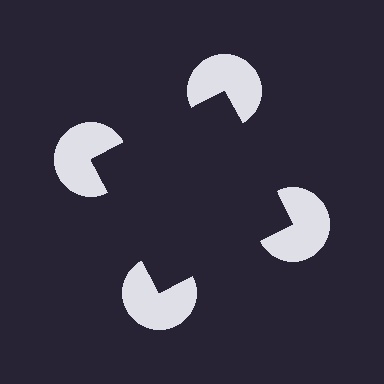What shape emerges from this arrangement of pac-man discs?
An illusory square — its edges are inferred from the aligned wedge cuts in the pac-man discs, not physically drawn.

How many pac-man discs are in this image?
There are 4 — one at each vertex of the illusory square.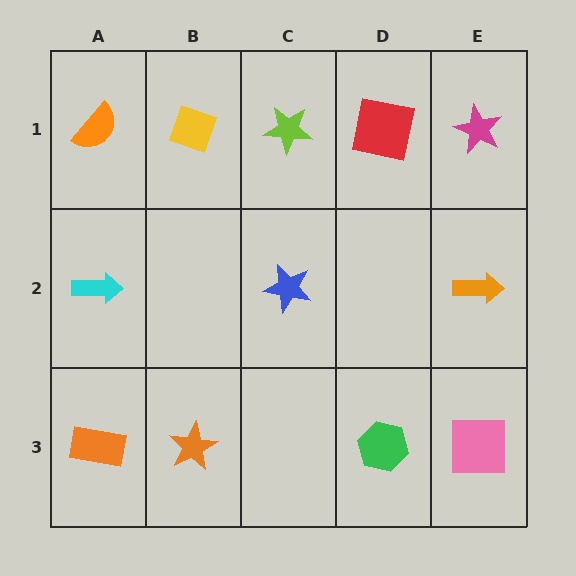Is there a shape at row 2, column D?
No, that cell is empty.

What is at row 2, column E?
An orange arrow.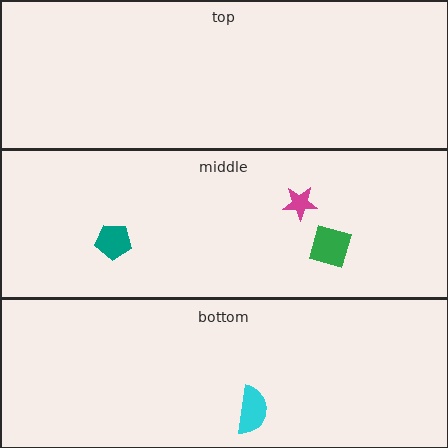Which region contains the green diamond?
The middle region.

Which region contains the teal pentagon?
The middle region.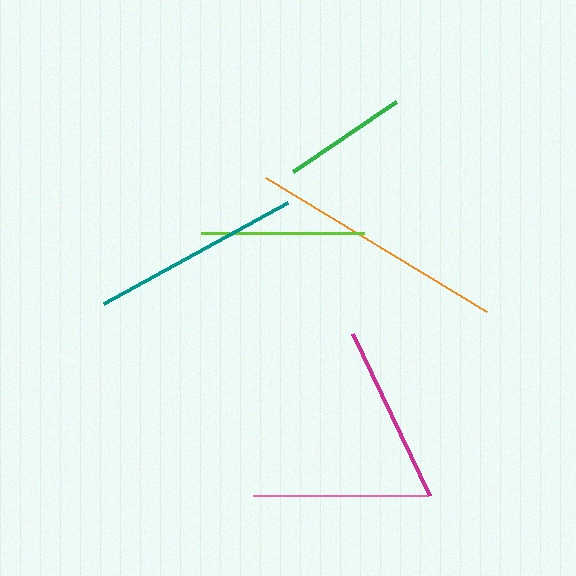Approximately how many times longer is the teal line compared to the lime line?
The teal line is approximately 1.3 times the length of the lime line.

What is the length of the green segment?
The green segment is approximately 124 pixels long.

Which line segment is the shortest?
The green line is the shortest at approximately 124 pixels.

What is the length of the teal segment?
The teal segment is approximately 210 pixels long.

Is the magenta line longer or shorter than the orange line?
The orange line is longer than the magenta line.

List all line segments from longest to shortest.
From longest to shortest: orange, teal, magenta, pink, lime, green.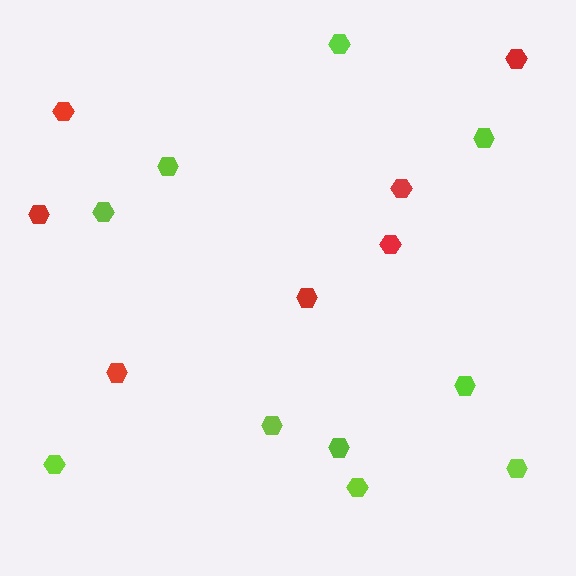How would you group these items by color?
There are 2 groups: one group of lime hexagons (10) and one group of red hexagons (7).